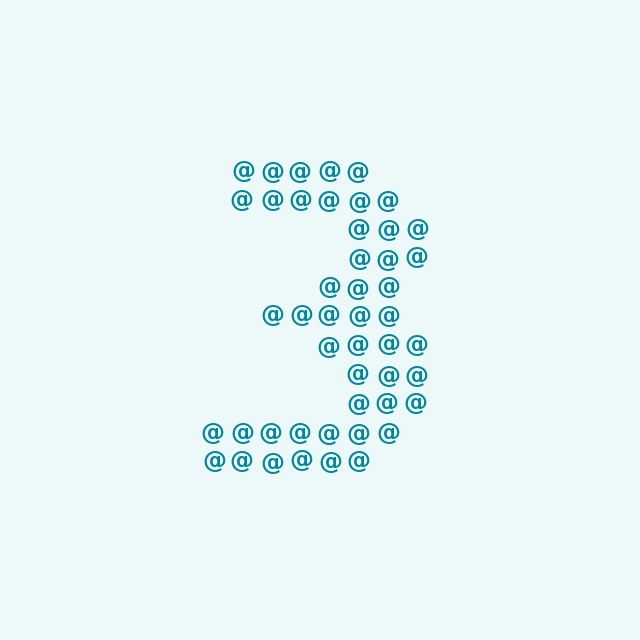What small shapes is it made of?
It is made of small at signs.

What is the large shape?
The large shape is the digit 3.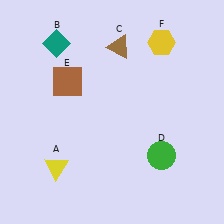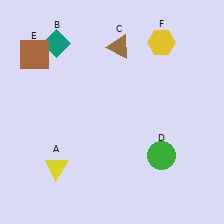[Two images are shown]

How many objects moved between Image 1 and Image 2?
1 object moved between the two images.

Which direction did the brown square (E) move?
The brown square (E) moved left.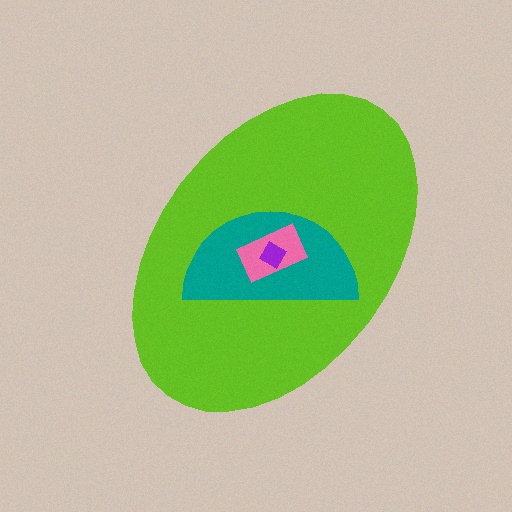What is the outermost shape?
The lime ellipse.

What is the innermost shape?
The purple diamond.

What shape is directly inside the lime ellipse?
The teal semicircle.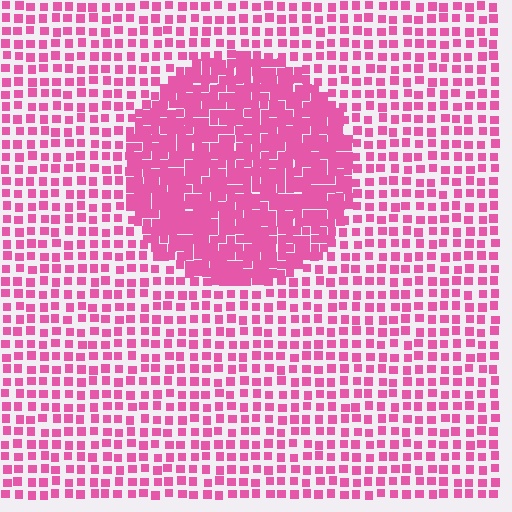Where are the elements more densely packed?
The elements are more densely packed inside the circle boundary.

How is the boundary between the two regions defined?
The boundary is defined by a change in element density (approximately 2.2x ratio). All elements are the same color, size, and shape.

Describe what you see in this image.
The image contains small pink elements arranged at two different densities. A circle-shaped region is visible where the elements are more densely packed than the surrounding area.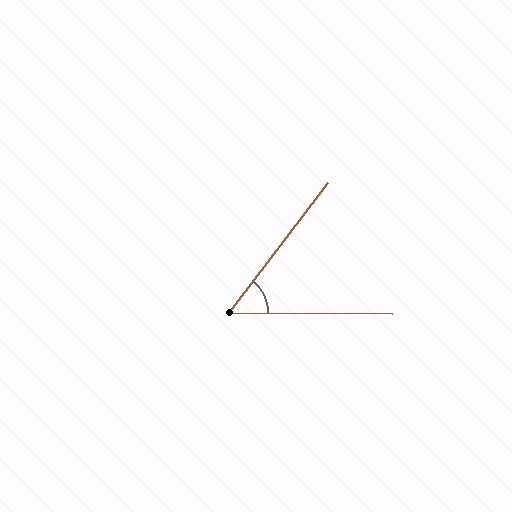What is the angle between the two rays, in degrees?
Approximately 53 degrees.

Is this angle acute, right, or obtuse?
It is acute.